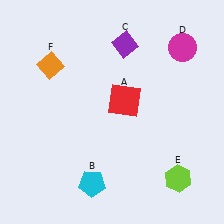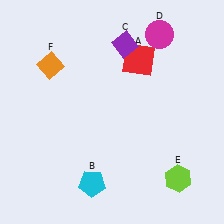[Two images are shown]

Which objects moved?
The objects that moved are: the red square (A), the magenta circle (D).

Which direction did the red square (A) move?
The red square (A) moved up.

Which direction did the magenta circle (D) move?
The magenta circle (D) moved left.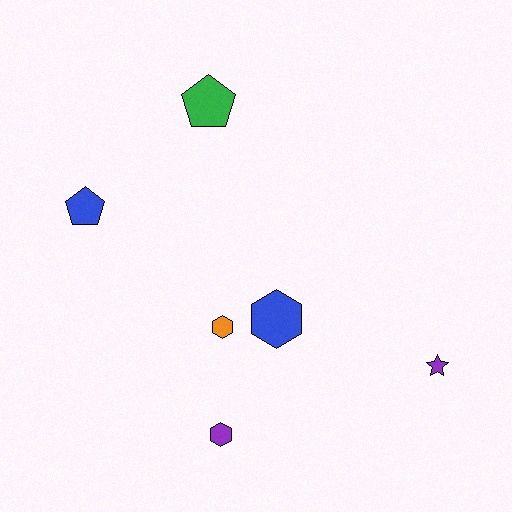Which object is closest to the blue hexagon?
The orange hexagon is closest to the blue hexagon.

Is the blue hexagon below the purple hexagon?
No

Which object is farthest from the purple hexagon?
The green pentagon is farthest from the purple hexagon.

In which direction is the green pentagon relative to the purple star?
The green pentagon is above the purple star.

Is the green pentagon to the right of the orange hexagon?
No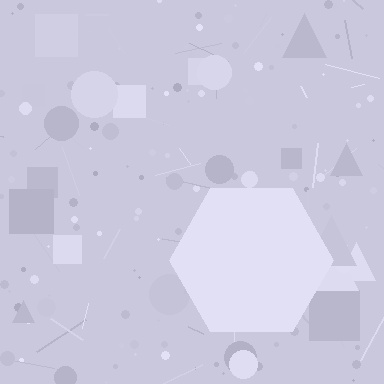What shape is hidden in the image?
A hexagon is hidden in the image.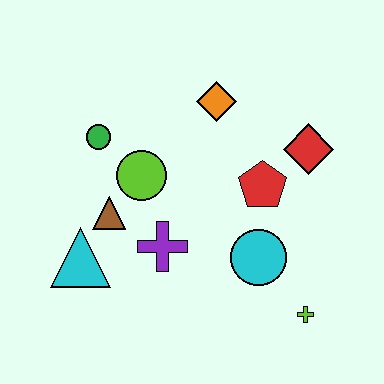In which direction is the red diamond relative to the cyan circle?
The red diamond is above the cyan circle.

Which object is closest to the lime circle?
The brown triangle is closest to the lime circle.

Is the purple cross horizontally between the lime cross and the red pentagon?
No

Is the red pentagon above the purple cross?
Yes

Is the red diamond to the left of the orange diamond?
No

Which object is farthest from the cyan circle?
The green circle is farthest from the cyan circle.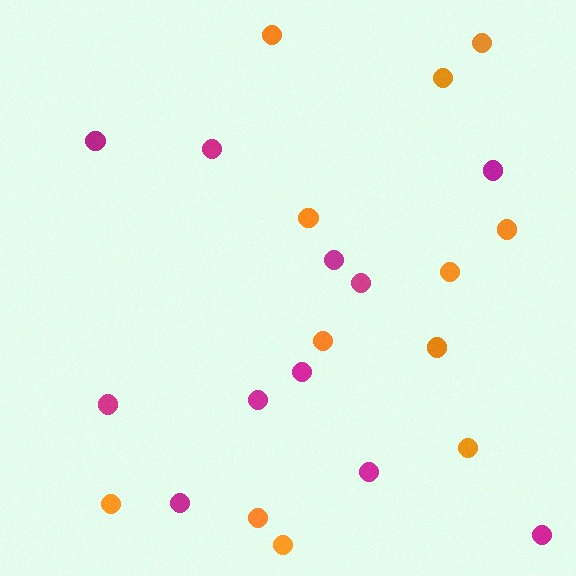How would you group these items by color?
There are 2 groups: one group of magenta circles (11) and one group of orange circles (12).